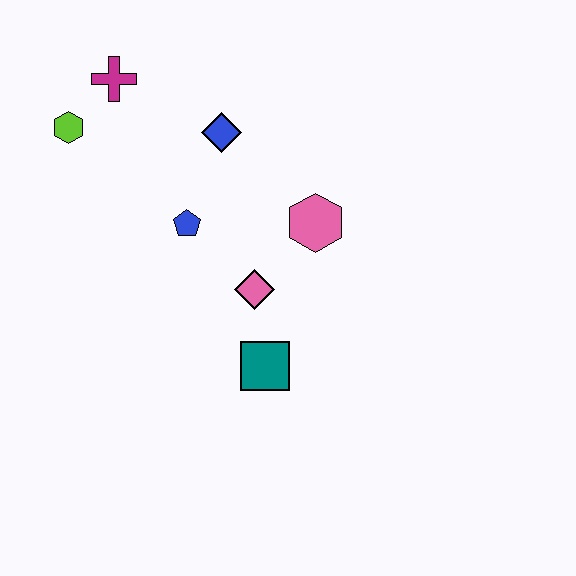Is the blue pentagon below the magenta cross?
Yes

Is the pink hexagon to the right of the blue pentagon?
Yes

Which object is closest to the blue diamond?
The blue pentagon is closest to the blue diamond.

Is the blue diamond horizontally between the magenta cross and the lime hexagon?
No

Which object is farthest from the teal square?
The magenta cross is farthest from the teal square.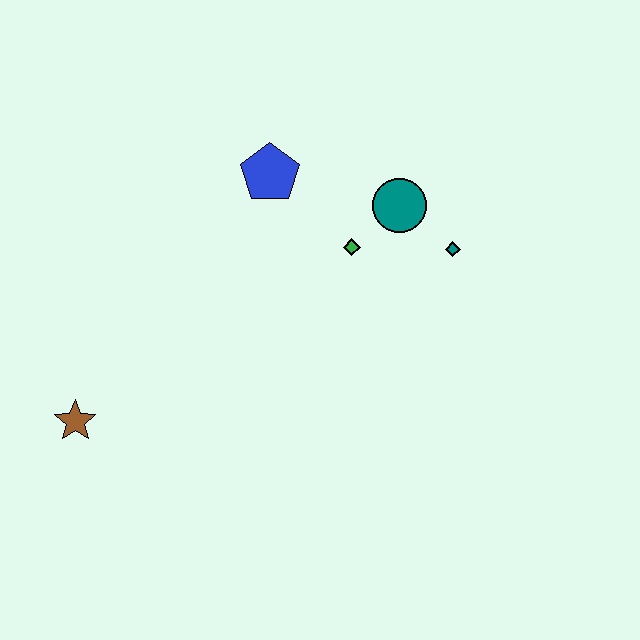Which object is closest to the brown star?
The blue pentagon is closest to the brown star.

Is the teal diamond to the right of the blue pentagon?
Yes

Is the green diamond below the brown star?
No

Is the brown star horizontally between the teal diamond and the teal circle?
No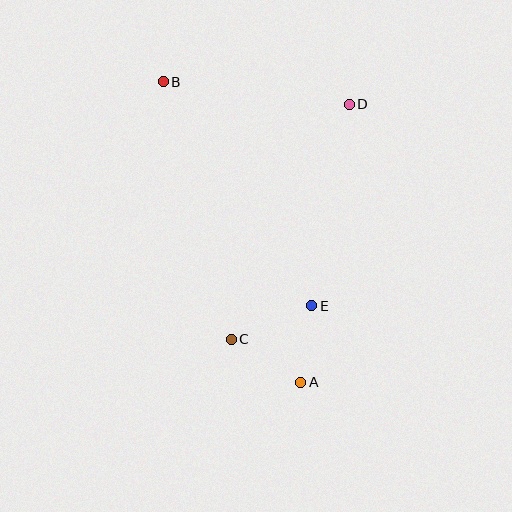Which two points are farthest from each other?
Points A and B are farthest from each other.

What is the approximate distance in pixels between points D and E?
The distance between D and E is approximately 205 pixels.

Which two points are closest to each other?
Points A and E are closest to each other.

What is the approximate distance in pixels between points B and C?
The distance between B and C is approximately 266 pixels.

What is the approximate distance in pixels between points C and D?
The distance between C and D is approximately 263 pixels.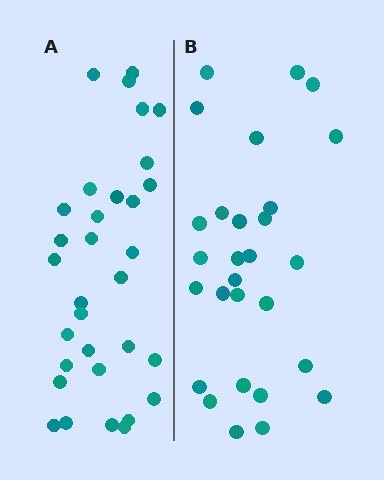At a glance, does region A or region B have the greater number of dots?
Region A (the left region) has more dots.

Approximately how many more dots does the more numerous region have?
Region A has about 4 more dots than region B.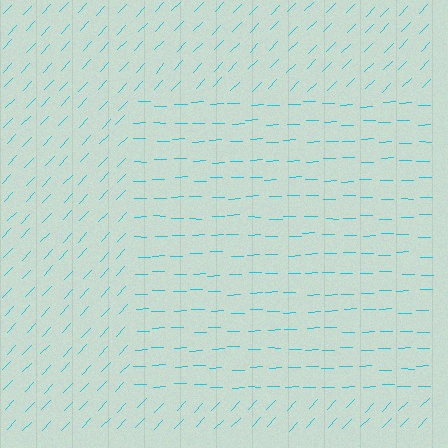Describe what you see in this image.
The image is filled with small cyan line segments. A rectangle region in the image has lines oriented differently from the surrounding lines, creating a visible texture boundary.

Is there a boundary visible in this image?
Yes, there is a texture boundary formed by a change in line orientation.